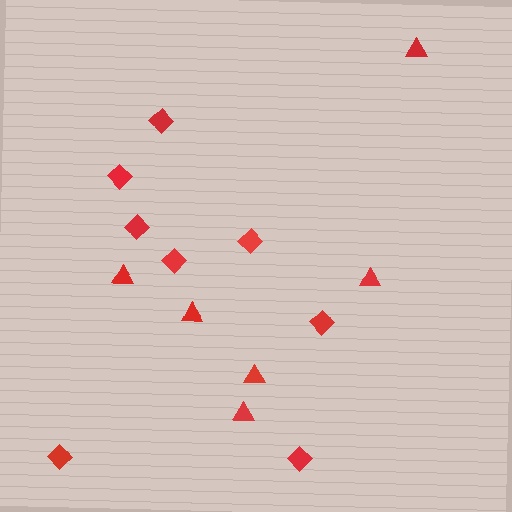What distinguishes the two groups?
There are 2 groups: one group of diamonds (8) and one group of triangles (6).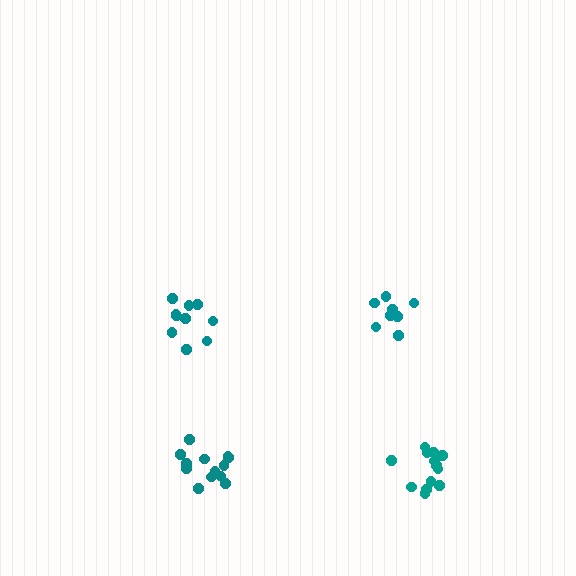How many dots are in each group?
Group 1: 10 dots, Group 2: 13 dots, Group 3: 13 dots, Group 4: 8 dots (44 total).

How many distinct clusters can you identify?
There are 4 distinct clusters.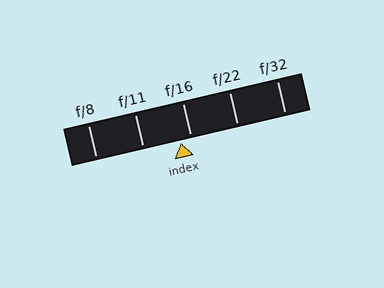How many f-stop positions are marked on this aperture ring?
There are 5 f-stop positions marked.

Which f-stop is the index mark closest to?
The index mark is closest to f/16.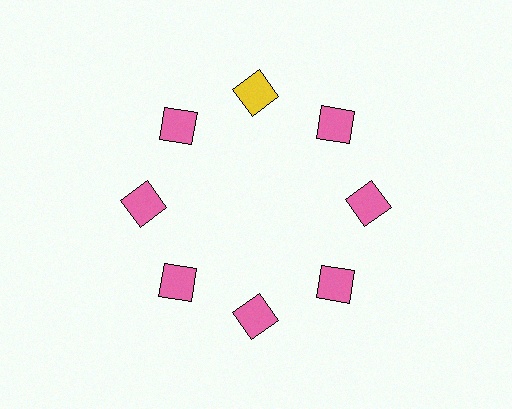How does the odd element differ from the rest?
It has a different color: yellow instead of pink.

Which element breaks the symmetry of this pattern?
The yellow square at roughly the 12 o'clock position breaks the symmetry. All other shapes are pink squares.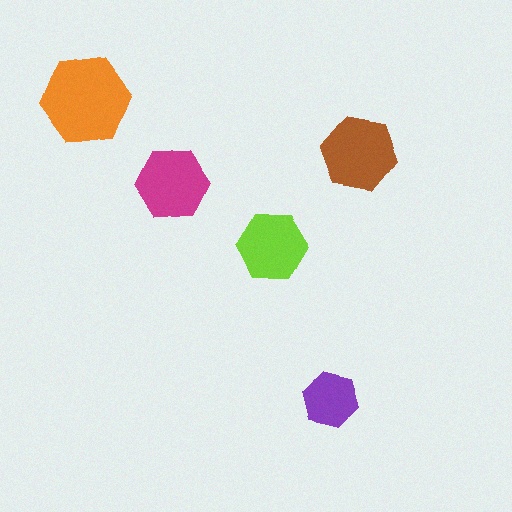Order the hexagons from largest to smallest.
the orange one, the brown one, the magenta one, the lime one, the purple one.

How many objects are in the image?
There are 5 objects in the image.